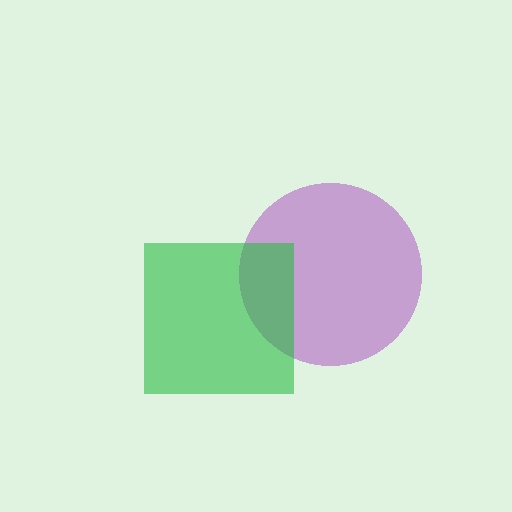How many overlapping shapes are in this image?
There are 2 overlapping shapes in the image.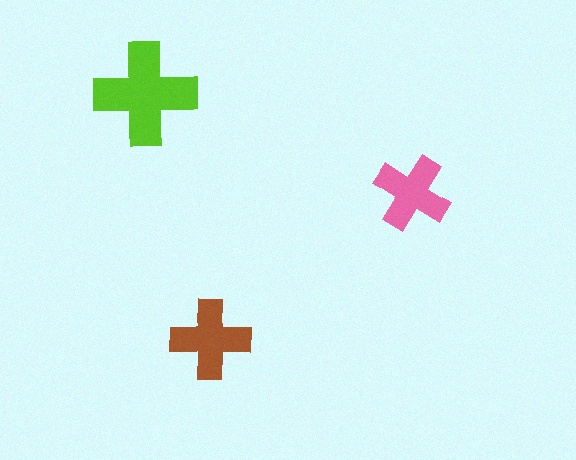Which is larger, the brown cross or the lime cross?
The lime one.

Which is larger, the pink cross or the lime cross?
The lime one.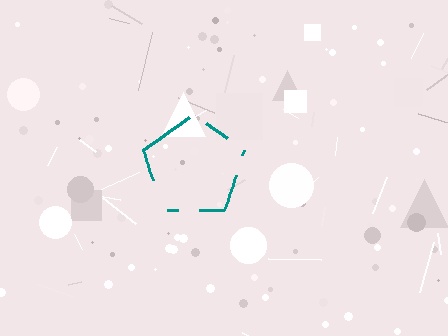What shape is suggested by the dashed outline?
The dashed outline suggests a pentagon.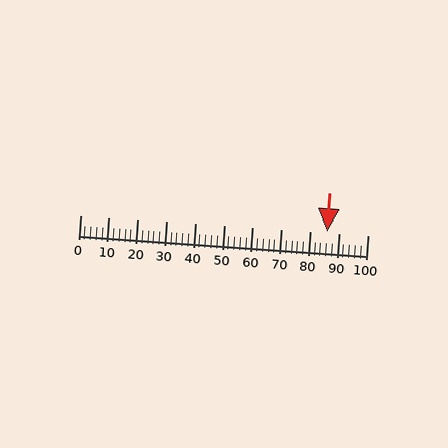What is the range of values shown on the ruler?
The ruler shows values from 0 to 100.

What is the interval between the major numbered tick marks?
The major tick marks are spaced 10 units apart.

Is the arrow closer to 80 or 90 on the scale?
The arrow is closer to 90.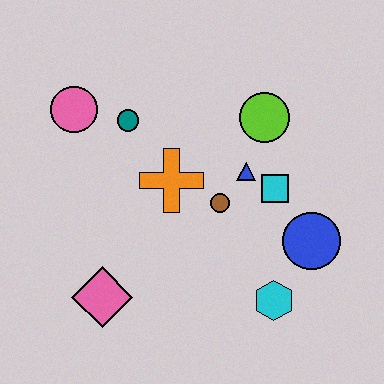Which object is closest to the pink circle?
The teal circle is closest to the pink circle.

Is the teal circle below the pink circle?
Yes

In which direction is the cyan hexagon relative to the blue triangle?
The cyan hexagon is below the blue triangle.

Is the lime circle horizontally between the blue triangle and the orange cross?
No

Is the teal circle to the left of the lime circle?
Yes